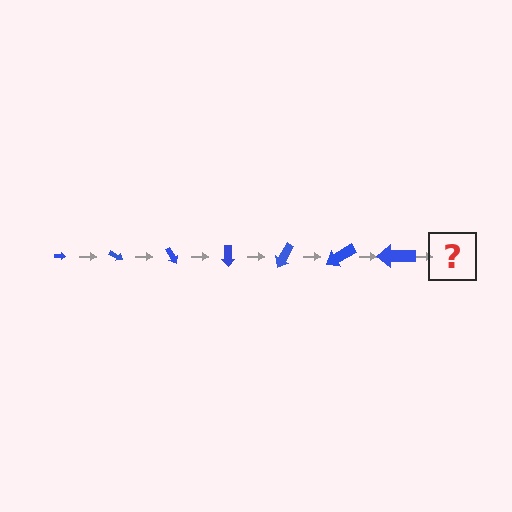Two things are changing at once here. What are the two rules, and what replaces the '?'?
The two rules are that the arrow grows larger each step and it rotates 30 degrees each step. The '?' should be an arrow, larger than the previous one and rotated 210 degrees from the start.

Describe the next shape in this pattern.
It should be an arrow, larger than the previous one and rotated 210 degrees from the start.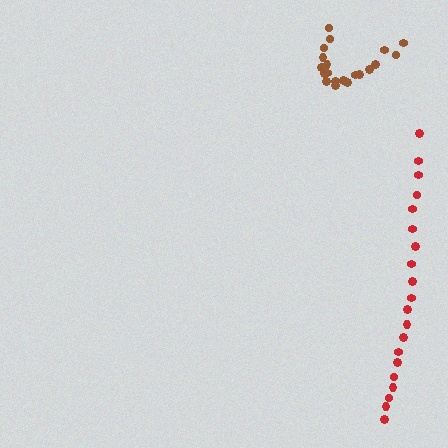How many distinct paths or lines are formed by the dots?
There are 2 distinct paths.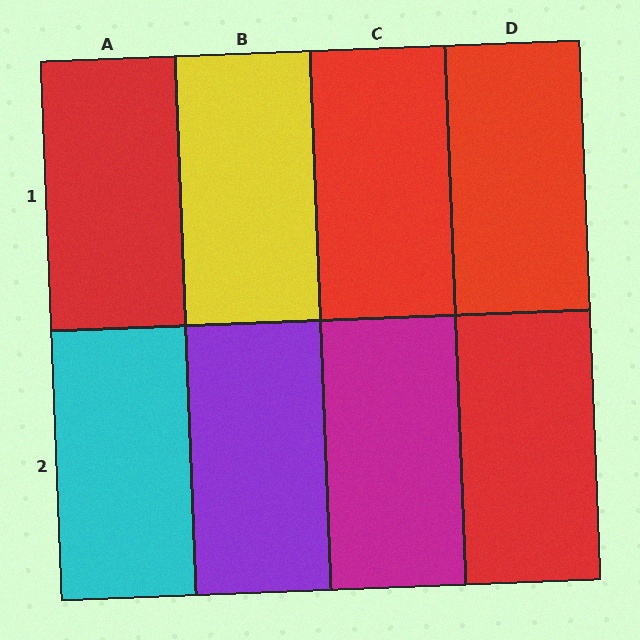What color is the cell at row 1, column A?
Red.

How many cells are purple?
1 cell is purple.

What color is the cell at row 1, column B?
Yellow.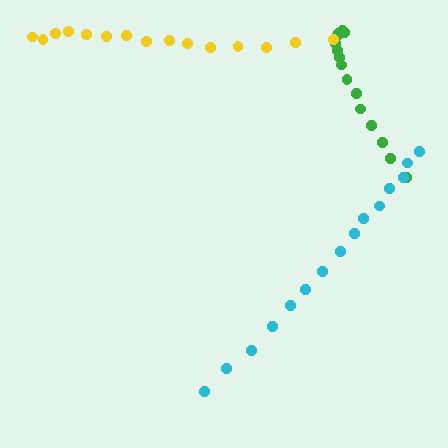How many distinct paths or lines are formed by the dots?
There are 3 distinct paths.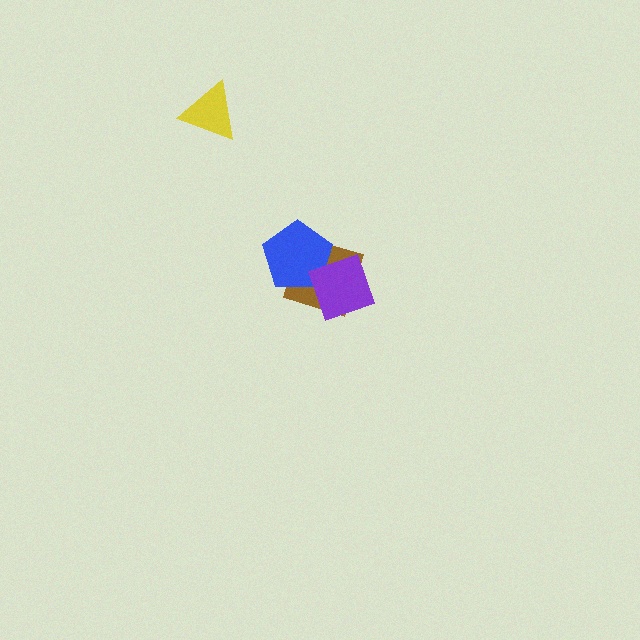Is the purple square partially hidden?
No, no other shape covers it.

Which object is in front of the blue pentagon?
The purple square is in front of the blue pentagon.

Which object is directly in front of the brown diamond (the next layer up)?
The blue pentagon is directly in front of the brown diamond.